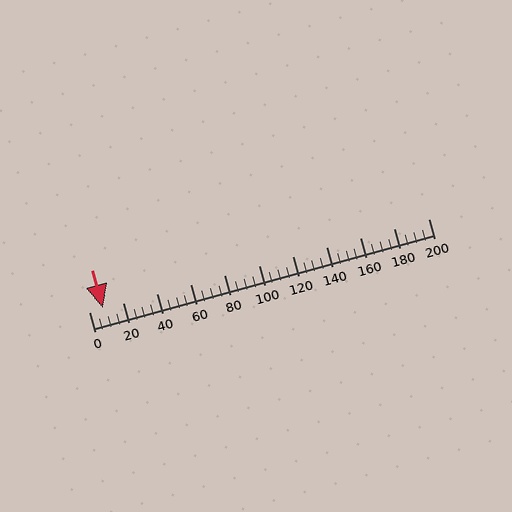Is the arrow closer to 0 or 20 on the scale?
The arrow is closer to 0.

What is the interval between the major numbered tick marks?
The major tick marks are spaced 20 units apart.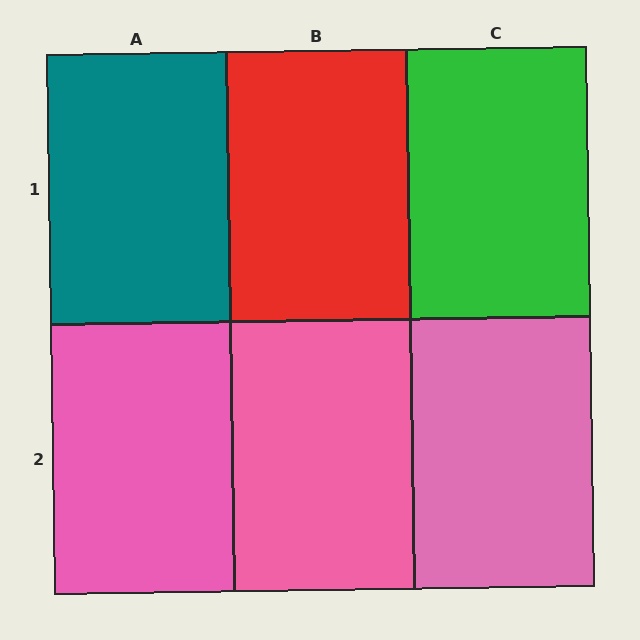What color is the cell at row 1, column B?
Red.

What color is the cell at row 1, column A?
Teal.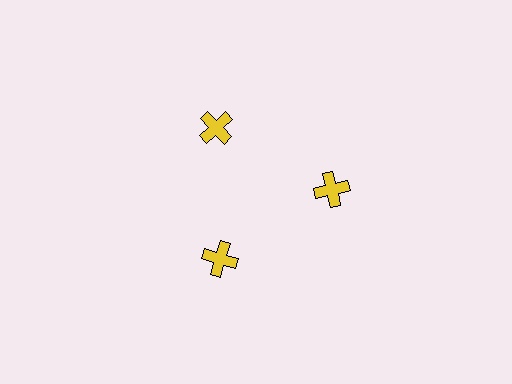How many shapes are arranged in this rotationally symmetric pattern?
There are 3 shapes, arranged in 3 groups of 1.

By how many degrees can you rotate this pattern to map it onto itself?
The pattern maps onto itself every 120 degrees of rotation.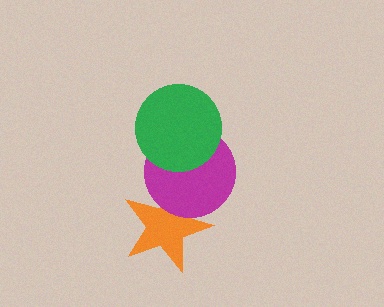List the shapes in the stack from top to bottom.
From top to bottom: the green circle, the magenta circle, the orange star.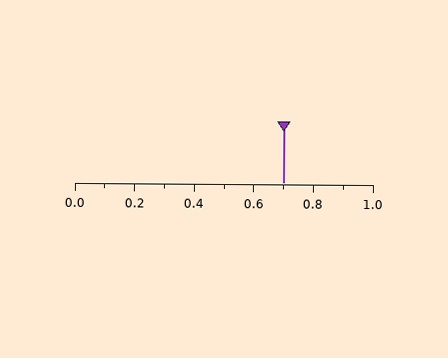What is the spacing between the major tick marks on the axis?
The major ticks are spaced 0.2 apart.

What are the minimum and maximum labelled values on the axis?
The axis runs from 0.0 to 1.0.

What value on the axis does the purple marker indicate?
The marker indicates approximately 0.7.